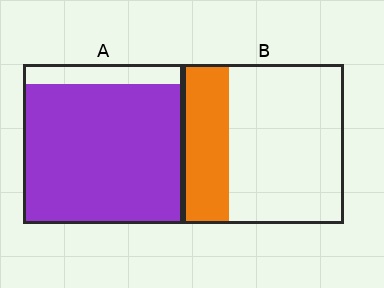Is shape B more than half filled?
No.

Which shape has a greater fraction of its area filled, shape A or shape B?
Shape A.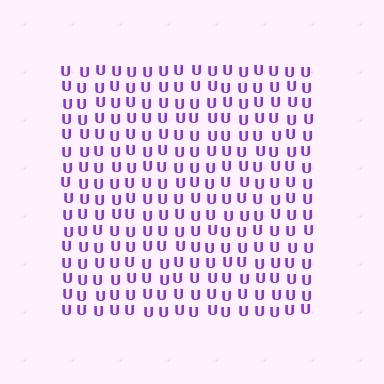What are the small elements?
The small elements are letter U's.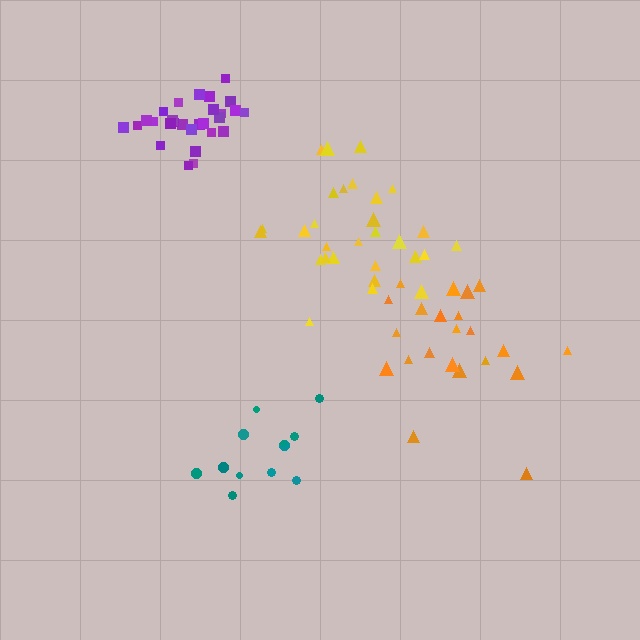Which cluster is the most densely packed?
Purple.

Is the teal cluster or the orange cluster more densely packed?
Teal.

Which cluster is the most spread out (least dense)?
Orange.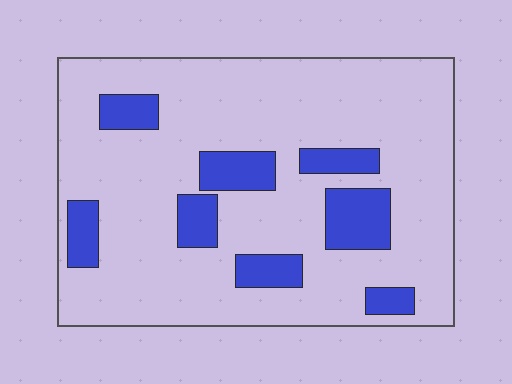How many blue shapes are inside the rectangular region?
8.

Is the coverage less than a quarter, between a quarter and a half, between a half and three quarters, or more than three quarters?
Less than a quarter.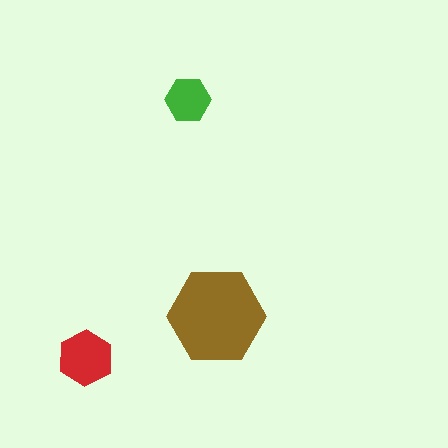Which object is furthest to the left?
The red hexagon is leftmost.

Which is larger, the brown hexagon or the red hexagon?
The brown one.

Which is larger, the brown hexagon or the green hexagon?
The brown one.